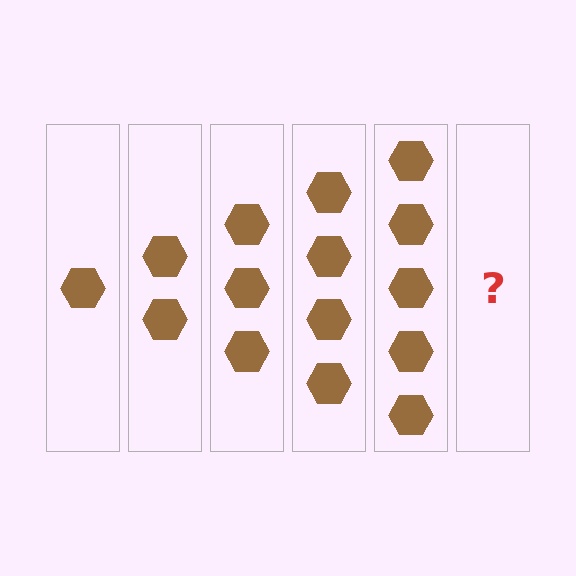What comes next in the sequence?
The next element should be 6 hexagons.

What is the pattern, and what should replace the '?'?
The pattern is that each step adds one more hexagon. The '?' should be 6 hexagons.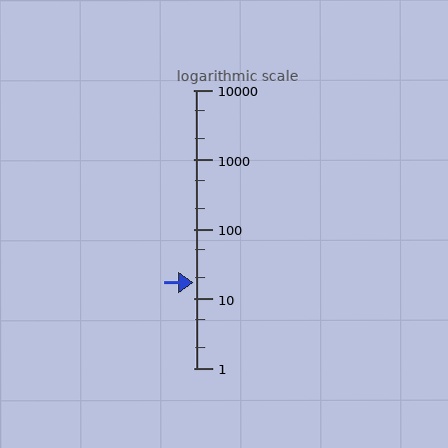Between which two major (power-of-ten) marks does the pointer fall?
The pointer is between 10 and 100.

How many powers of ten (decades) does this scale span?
The scale spans 4 decades, from 1 to 10000.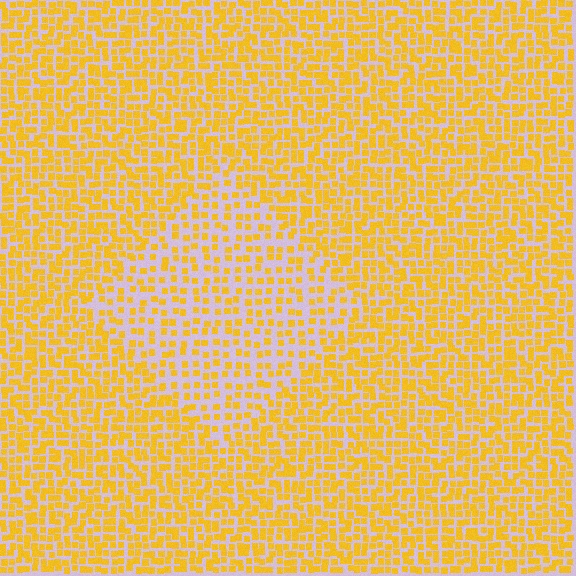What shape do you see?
I see a diamond.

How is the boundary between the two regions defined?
The boundary is defined by a change in element density (approximately 1.8x ratio). All elements are the same color, size, and shape.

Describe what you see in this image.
The image contains small yellow elements arranged at two different densities. A diamond-shaped region is visible where the elements are less densely packed than the surrounding area.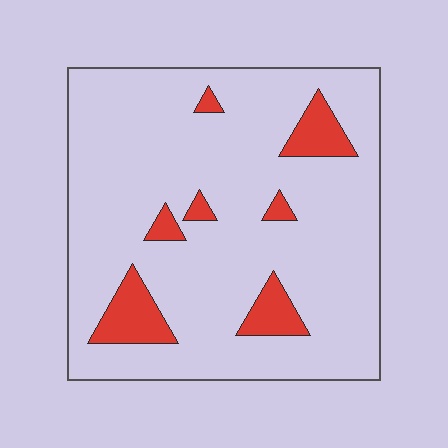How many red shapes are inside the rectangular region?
7.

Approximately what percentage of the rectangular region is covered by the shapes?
Approximately 10%.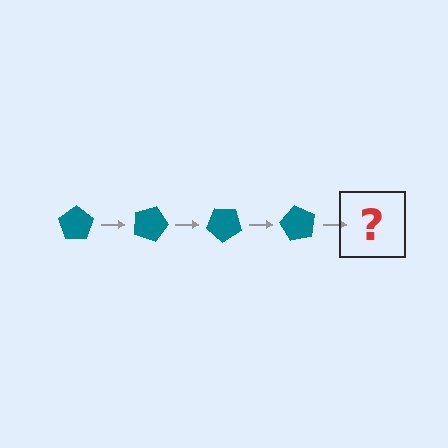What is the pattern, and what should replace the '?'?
The pattern is that the pentagon rotates 20 degrees each step. The '?' should be a teal pentagon rotated 80 degrees.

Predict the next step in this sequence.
The next step is a teal pentagon rotated 80 degrees.